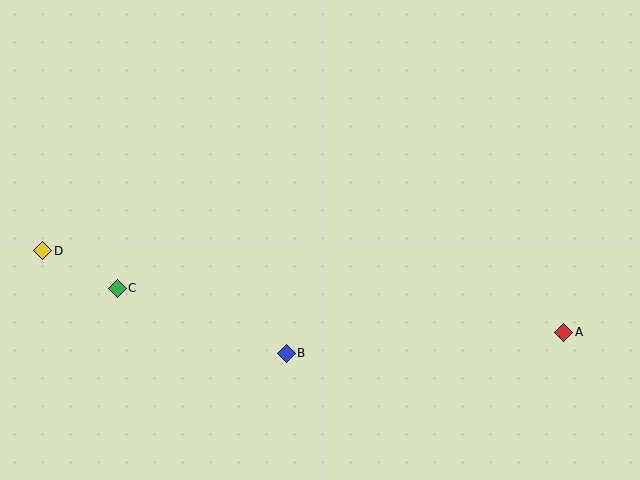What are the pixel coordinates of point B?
Point B is at (286, 353).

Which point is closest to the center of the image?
Point B at (286, 353) is closest to the center.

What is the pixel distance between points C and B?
The distance between C and B is 181 pixels.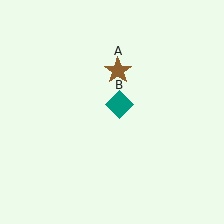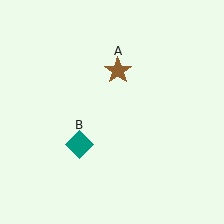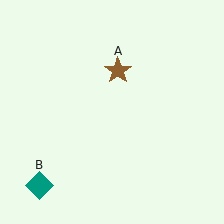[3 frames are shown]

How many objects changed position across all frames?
1 object changed position: teal diamond (object B).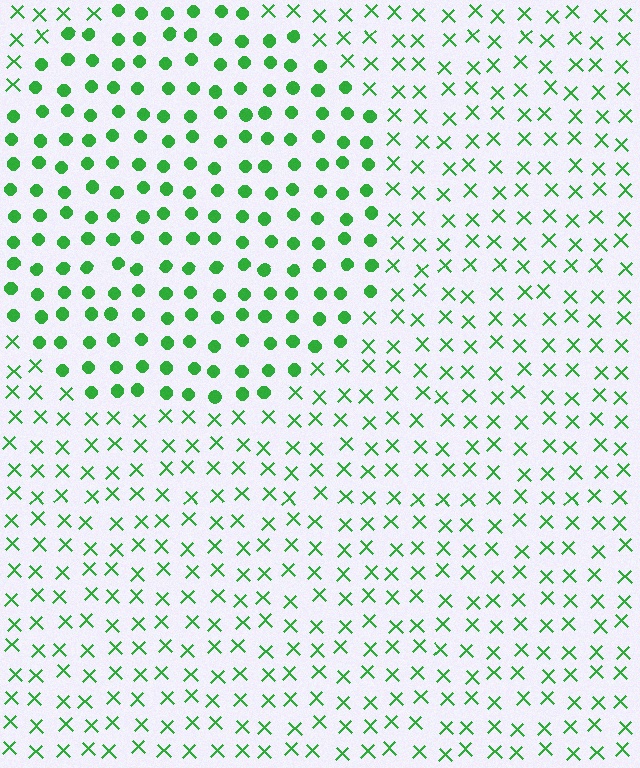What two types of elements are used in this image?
The image uses circles inside the circle region and X marks outside it.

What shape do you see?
I see a circle.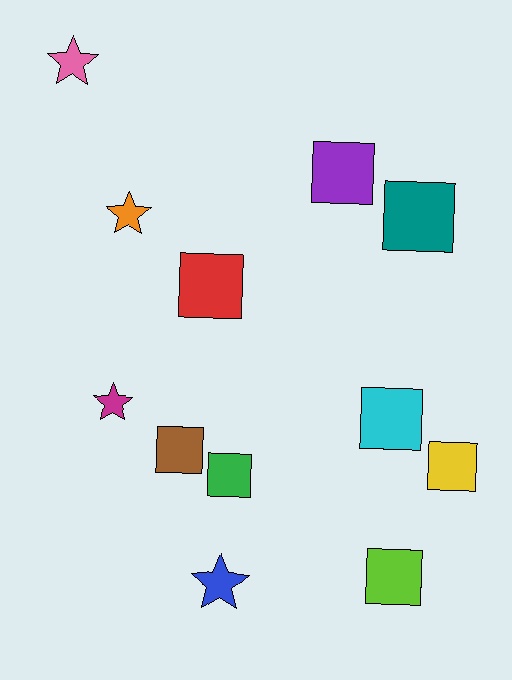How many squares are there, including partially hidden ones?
There are 8 squares.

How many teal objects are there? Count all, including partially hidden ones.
There is 1 teal object.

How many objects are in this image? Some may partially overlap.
There are 12 objects.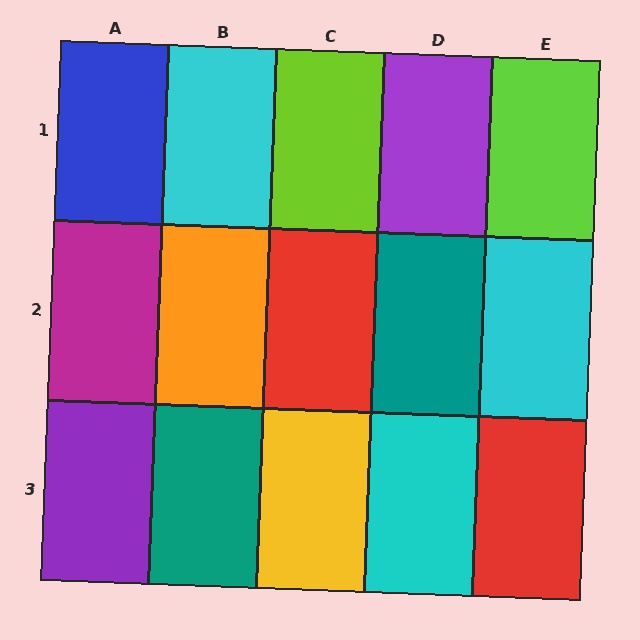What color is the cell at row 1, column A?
Blue.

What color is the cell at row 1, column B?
Cyan.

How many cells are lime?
2 cells are lime.